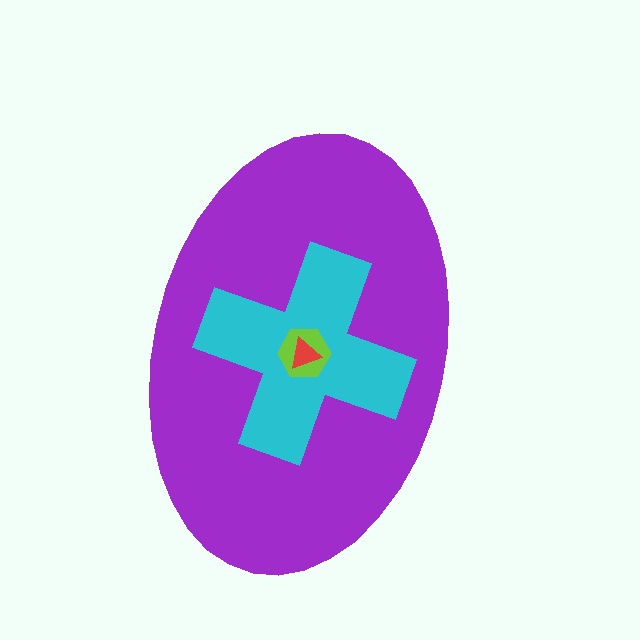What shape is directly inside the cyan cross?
The lime hexagon.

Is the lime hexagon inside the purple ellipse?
Yes.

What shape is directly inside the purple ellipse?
The cyan cross.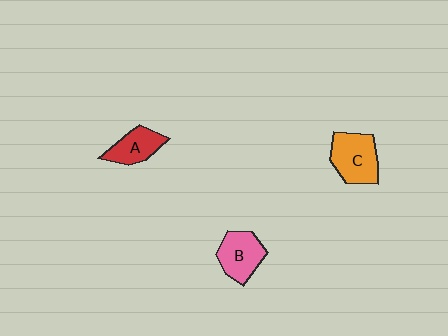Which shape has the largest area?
Shape C (orange).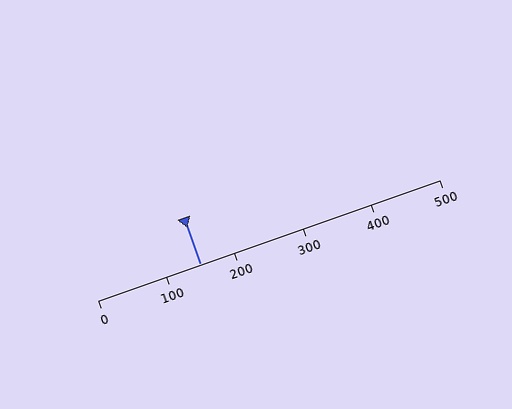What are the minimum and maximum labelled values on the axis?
The axis runs from 0 to 500.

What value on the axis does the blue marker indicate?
The marker indicates approximately 150.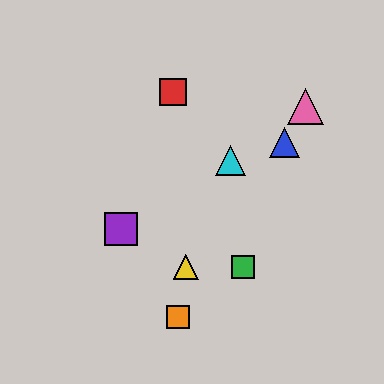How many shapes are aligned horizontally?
2 shapes (the green square, the yellow triangle) are aligned horizontally.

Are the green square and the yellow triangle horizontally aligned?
Yes, both are at y≈267.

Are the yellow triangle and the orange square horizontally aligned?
No, the yellow triangle is at y≈267 and the orange square is at y≈317.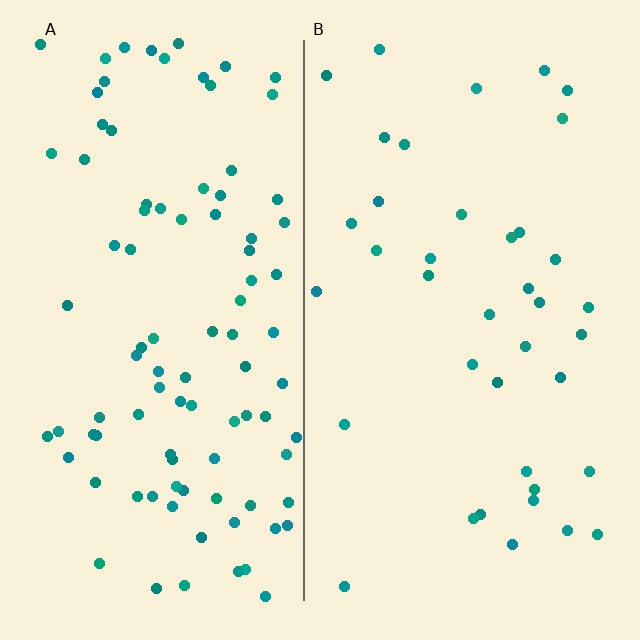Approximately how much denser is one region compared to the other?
Approximately 2.4× — region A over region B.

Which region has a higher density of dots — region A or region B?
A (the left).